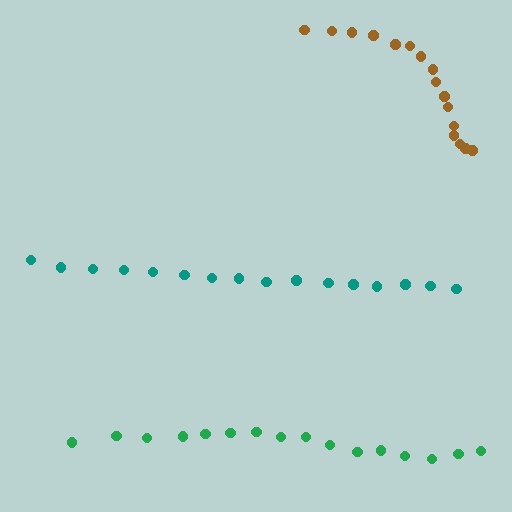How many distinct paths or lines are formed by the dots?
There are 3 distinct paths.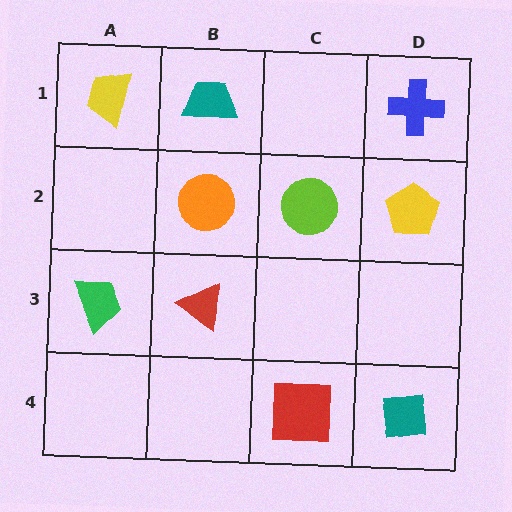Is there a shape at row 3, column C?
No, that cell is empty.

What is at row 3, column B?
A red triangle.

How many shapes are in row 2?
3 shapes.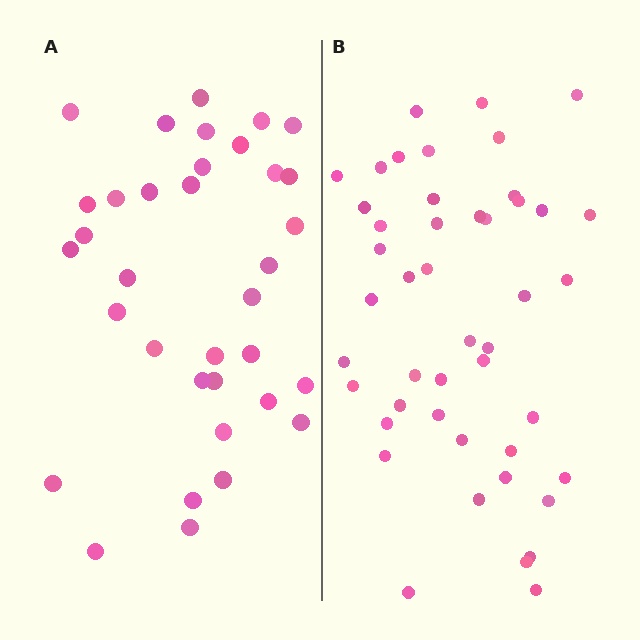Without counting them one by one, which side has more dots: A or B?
Region B (the right region) has more dots.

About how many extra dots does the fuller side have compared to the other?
Region B has roughly 12 or so more dots than region A.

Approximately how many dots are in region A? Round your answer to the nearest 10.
About 40 dots. (The exact count is 35, which rounds to 40.)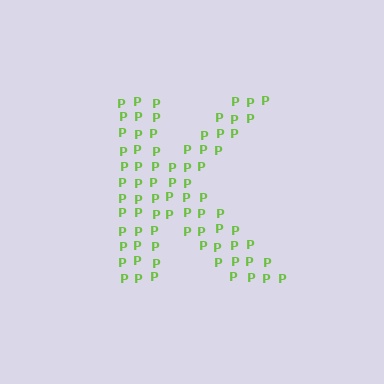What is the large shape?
The large shape is the letter K.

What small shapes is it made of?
It is made of small letter P's.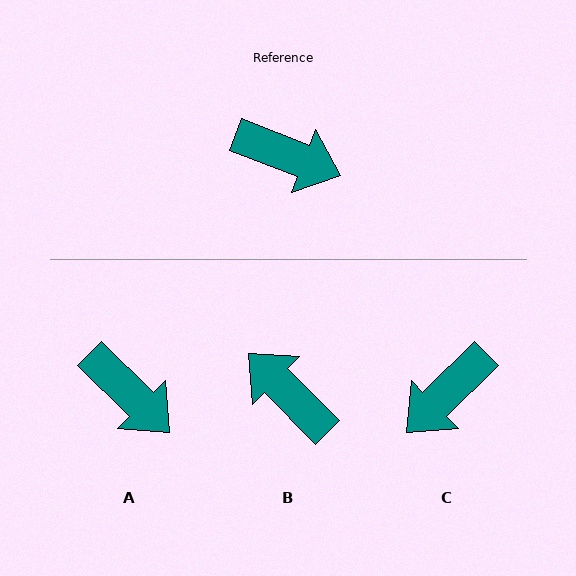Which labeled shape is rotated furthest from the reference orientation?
B, about 156 degrees away.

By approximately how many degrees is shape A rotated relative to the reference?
Approximately 24 degrees clockwise.